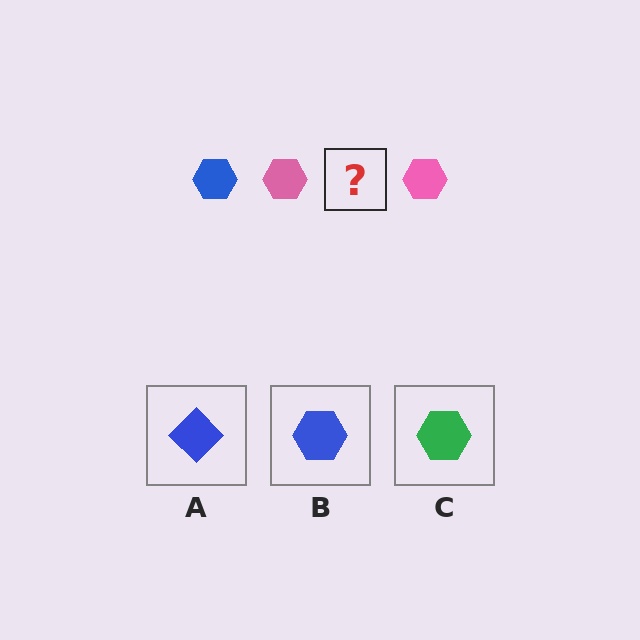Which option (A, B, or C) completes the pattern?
B.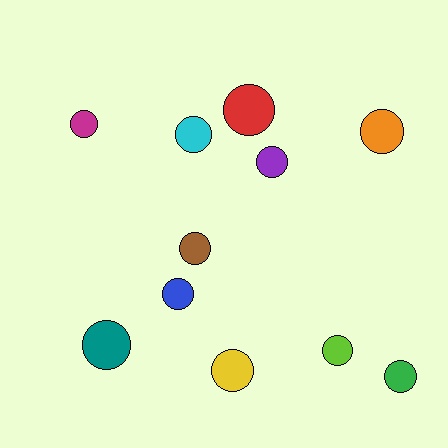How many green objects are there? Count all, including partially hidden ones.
There is 1 green object.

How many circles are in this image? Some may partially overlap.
There are 11 circles.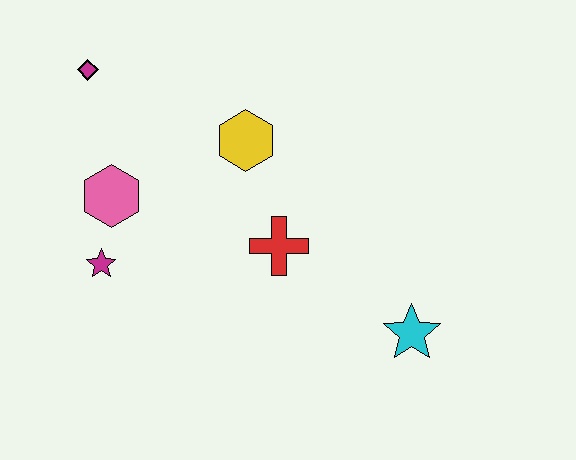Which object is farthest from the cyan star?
The magenta diamond is farthest from the cyan star.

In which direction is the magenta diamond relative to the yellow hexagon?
The magenta diamond is to the left of the yellow hexagon.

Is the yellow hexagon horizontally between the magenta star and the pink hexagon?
No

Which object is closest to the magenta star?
The pink hexagon is closest to the magenta star.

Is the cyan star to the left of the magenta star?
No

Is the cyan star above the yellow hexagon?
No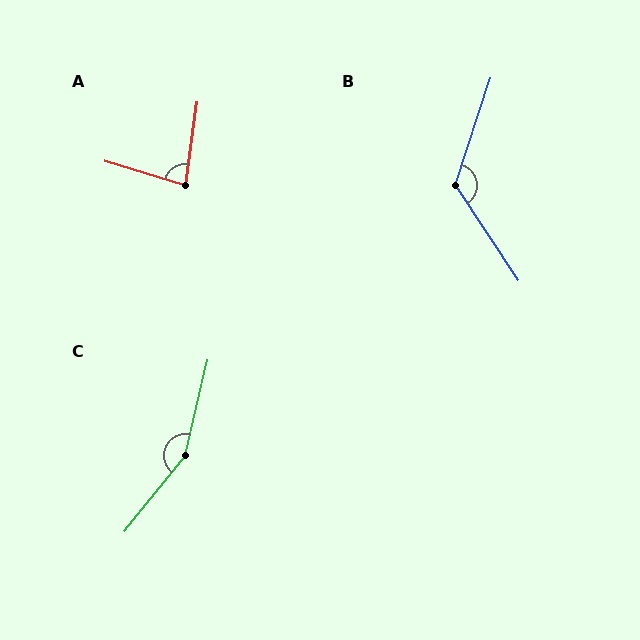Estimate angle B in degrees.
Approximately 129 degrees.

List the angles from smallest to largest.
A (81°), B (129°), C (155°).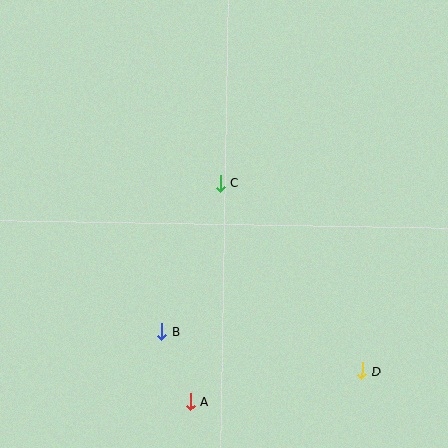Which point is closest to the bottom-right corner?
Point D is closest to the bottom-right corner.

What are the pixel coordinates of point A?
Point A is at (190, 402).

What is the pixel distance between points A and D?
The distance between A and D is 174 pixels.